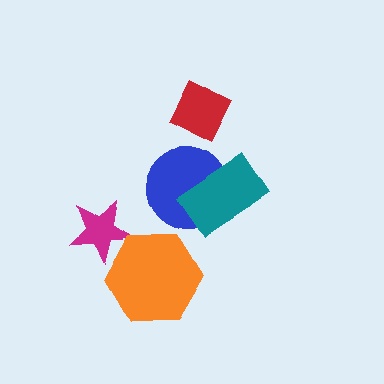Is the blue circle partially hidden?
Yes, it is partially covered by another shape.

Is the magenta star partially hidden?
Yes, it is partially covered by another shape.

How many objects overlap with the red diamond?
0 objects overlap with the red diamond.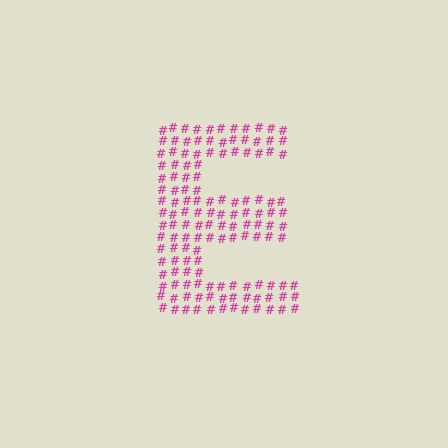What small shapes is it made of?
It is made of small hash symbols.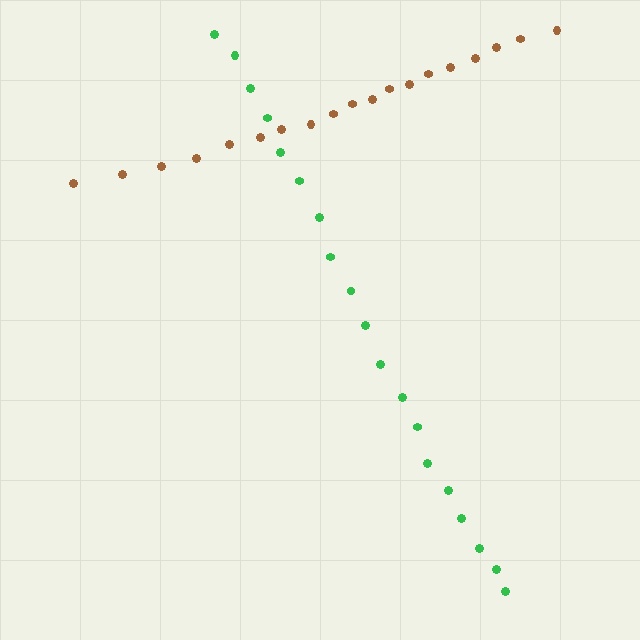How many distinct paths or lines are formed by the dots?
There are 2 distinct paths.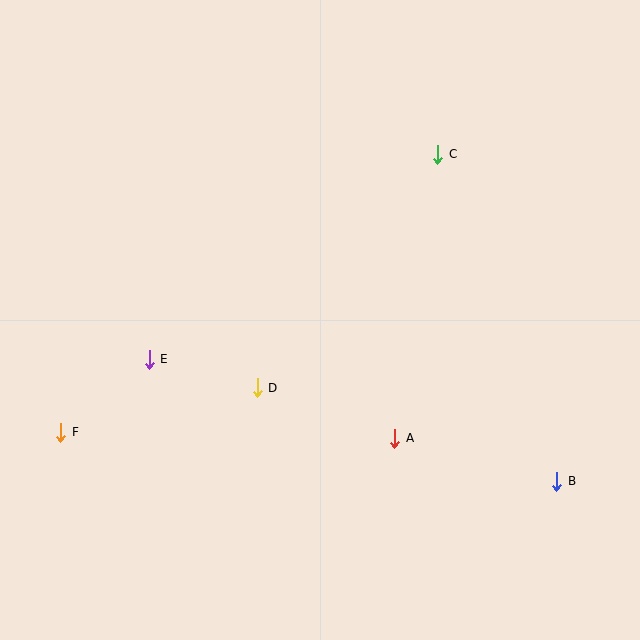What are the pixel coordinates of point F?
Point F is at (61, 432).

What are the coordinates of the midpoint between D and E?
The midpoint between D and E is at (203, 374).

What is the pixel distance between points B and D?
The distance between B and D is 314 pixels.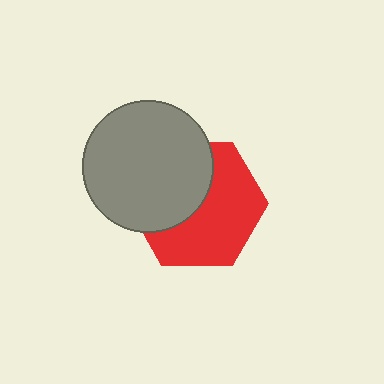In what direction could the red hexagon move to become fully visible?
The red hexagon could move toward the lower-right. That would shift it out from behind the gray circle entirely.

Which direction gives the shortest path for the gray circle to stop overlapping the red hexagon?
Moving toward the upper-left gives the shortest separation.